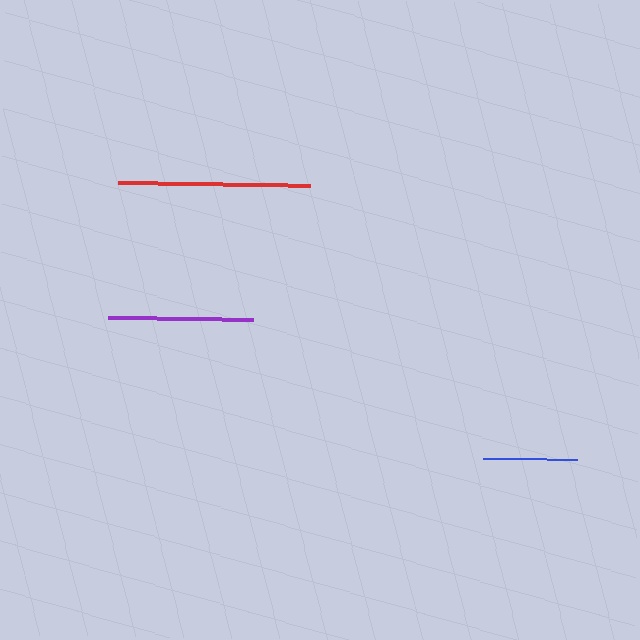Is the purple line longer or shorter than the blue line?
The purple line is longer than the blue line.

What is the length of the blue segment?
The blue segment is approximately 94 pixels long.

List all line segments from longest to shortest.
From longest to shortest: red, purple, blue.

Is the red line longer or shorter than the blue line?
The red line is longer than the blue line.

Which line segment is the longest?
The red line is the longest at approximately 191 pixels.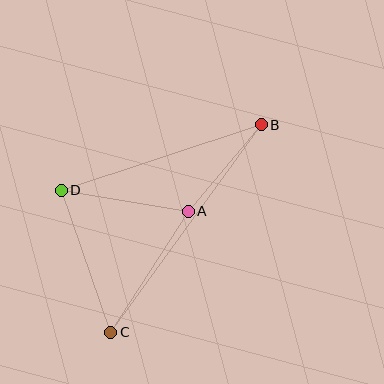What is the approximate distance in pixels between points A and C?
The distance between A and C is approximately 144 pixels.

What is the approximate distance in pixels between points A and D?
The distance between A and D is approximately 129 pixels.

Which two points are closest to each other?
Points A and B are closest to each other.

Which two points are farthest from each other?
Points B and C are farthest from each other.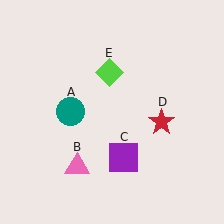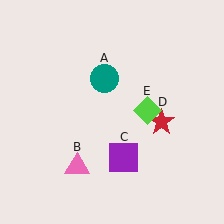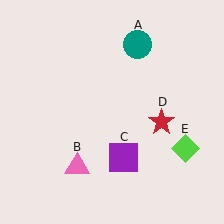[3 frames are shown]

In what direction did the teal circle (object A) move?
The teal circle (object A) moved up and to the right.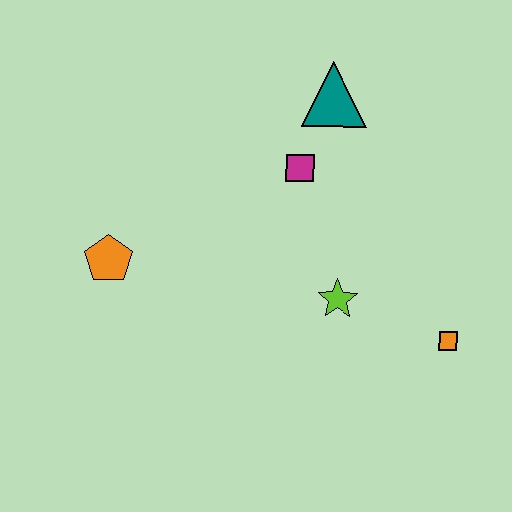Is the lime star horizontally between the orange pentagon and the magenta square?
No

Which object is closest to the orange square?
The lime star is closest to the orange square.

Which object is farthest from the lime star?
The orange pentagon is farthest from the lime star.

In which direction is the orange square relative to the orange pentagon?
The orange square is to the right of the orange pentagon.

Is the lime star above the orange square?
Yes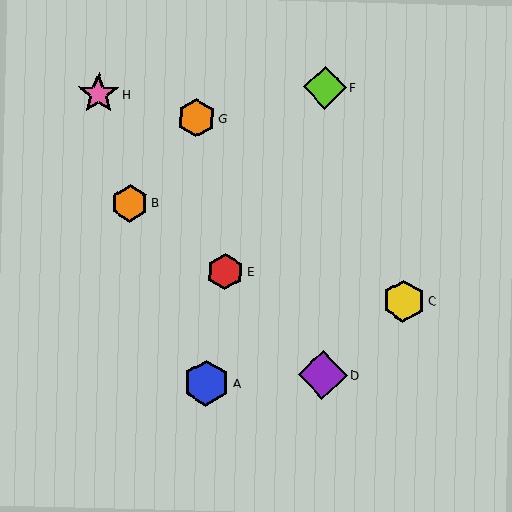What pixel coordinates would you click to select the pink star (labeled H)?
Click at (98, 94) to select the pink star H.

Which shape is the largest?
The purple diamond (labeled D) is the largest.